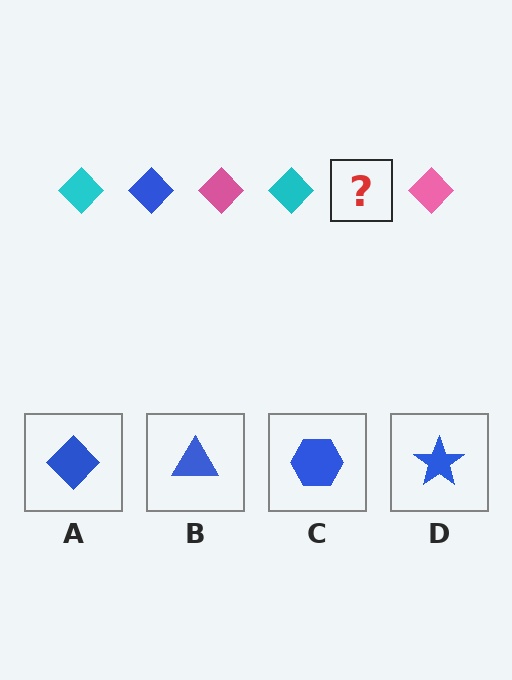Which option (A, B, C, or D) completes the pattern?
A.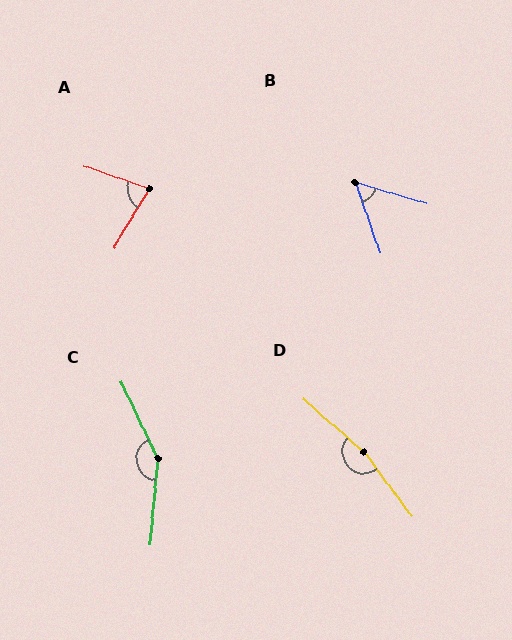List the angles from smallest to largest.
B (54°), A (78°), C (150°), D (167°).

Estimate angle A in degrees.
Approximately 78 degrees.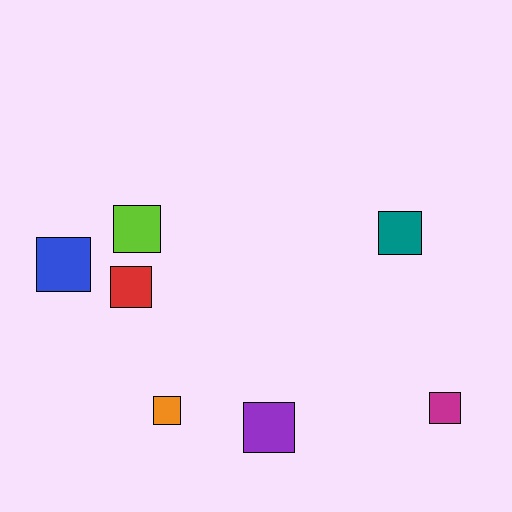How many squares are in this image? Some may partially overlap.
There are 7 squares.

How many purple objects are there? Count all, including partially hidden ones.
There is 1 purple object.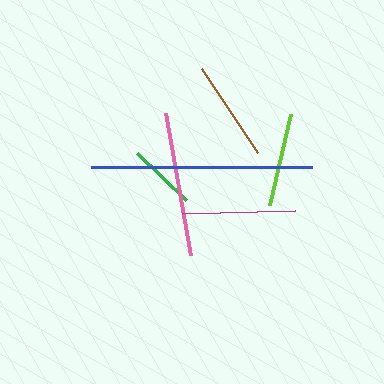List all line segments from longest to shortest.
From longest to shortest: blue, pink, magenta, brown, lime, green.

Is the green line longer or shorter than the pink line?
The pink line is longer than the green line.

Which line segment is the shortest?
The green line is the shortest at approximately 68 pixels.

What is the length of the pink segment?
The pink segment is approximately 145 pixels long.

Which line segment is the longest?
The blue line is the longest at approximately 221 pixels.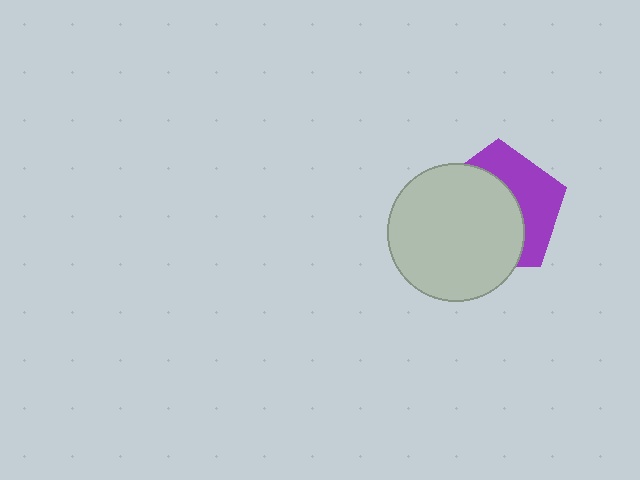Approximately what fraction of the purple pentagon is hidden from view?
Roughly 60% of the purple pentagon is hidden behind the light gray circle.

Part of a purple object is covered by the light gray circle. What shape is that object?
It is a pentagon.